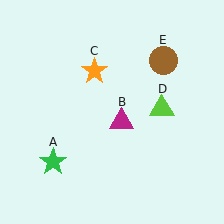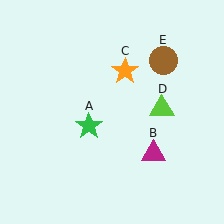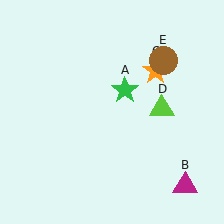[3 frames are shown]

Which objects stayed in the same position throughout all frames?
Lime triangle (object D) and brown circle (object E) remained stationary.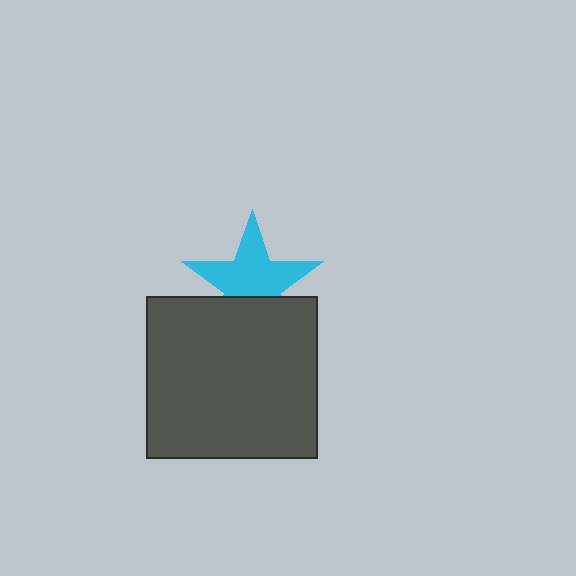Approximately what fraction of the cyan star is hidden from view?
Roughly 35% of the cyan star is hidden behind the dark gray rectangle.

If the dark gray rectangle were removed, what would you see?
You would see the complete cyan star.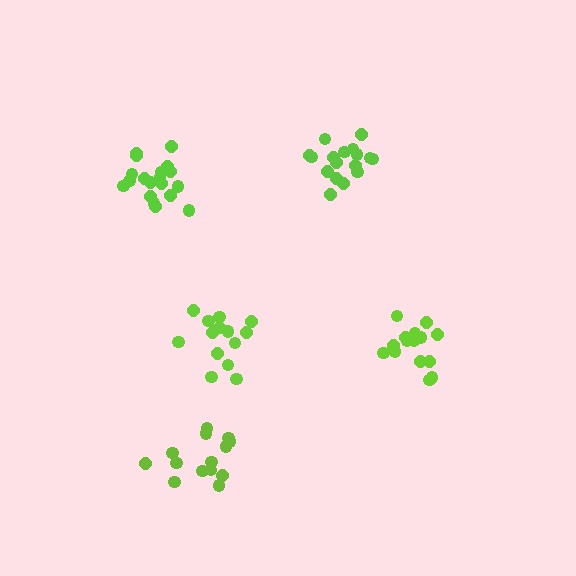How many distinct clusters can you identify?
There are 5 distinct clusters.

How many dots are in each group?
Group 1: 15 dots, Group 2: 14 dots, Group 3: 19 dots, Group 4: 17 dots, Group 5: 14 dots (79 total).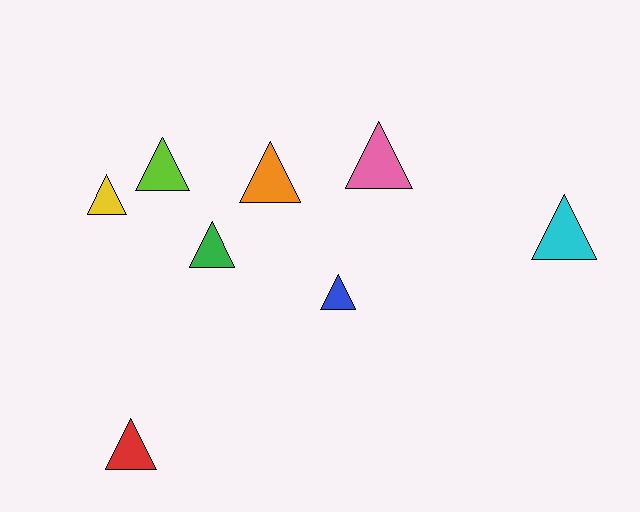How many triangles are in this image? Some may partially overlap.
There are 8 triangles.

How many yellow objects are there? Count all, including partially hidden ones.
There is 1 yellow object.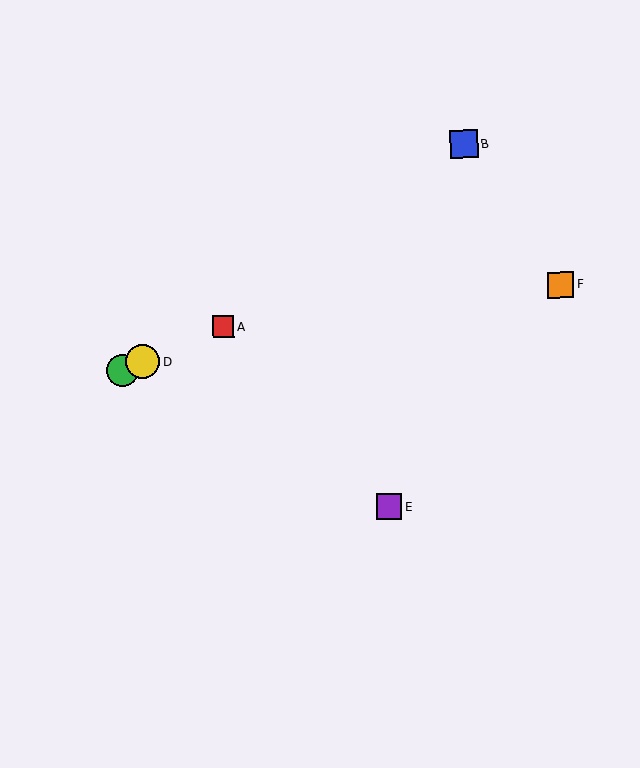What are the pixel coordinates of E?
Object E is at (389, 507).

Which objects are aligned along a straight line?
Objects A, C, D are aligned along a straight line.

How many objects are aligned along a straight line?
3 objects (A, C, D) are aligned along a straight line.